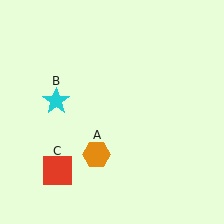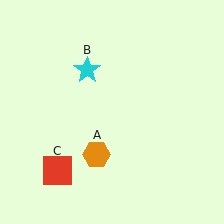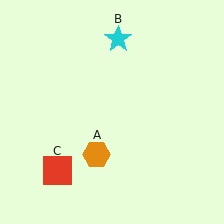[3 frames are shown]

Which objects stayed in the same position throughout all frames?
Orange hexagon (object A) and red square (object C) remained stationary.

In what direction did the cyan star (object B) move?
The cyan star (object B) moved up and to the right.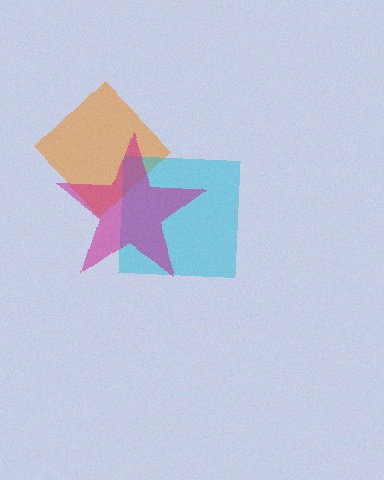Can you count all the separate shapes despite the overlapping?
Yes, there are 3 separate shapes.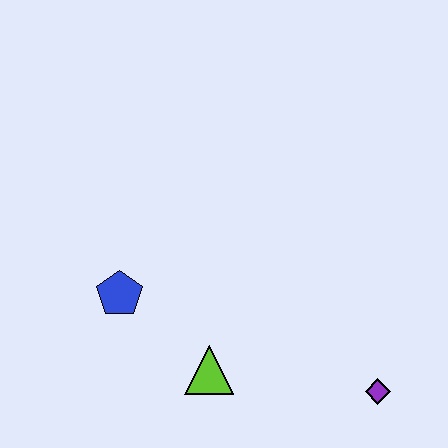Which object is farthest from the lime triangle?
The purple diamond is farthest from the lime triangle.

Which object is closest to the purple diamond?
The lime triangle is closest to the purple diamond.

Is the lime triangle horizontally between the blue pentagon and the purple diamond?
Yes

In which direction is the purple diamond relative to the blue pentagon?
The purple diamond is to the right of the blue pentagon.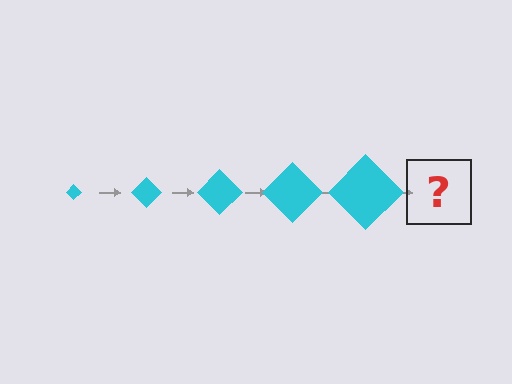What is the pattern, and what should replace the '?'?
The pattern is that the diamond gets progressively larger each step. The '?' should be a cyan diamond, larger than the previous one.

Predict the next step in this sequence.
The next step is a cyan diamond, larger than the previous one.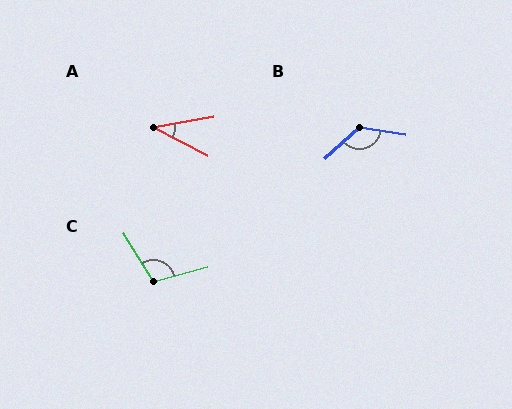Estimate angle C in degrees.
Approximately 106 degrees.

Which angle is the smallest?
A, at approximately 38 degrees.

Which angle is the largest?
B, at approximately 130 degrees.